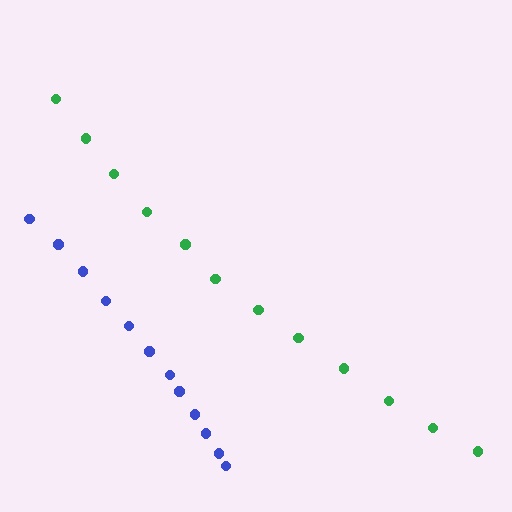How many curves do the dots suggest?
There are 2 distinct paths.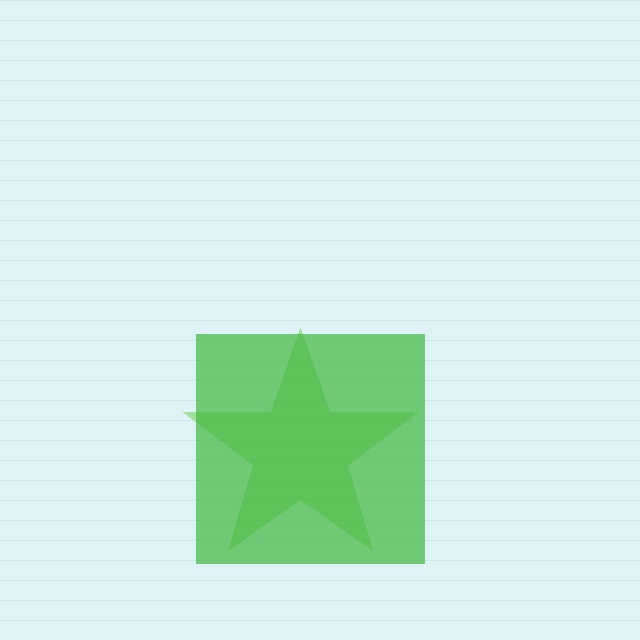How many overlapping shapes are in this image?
There are 2 overlapping shapes in the image.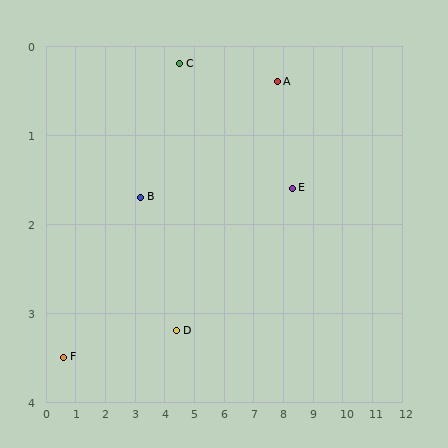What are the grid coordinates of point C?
Point C is at approximately (4.5, 0.2).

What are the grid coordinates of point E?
Point E is at approximately (8.3, 1.6).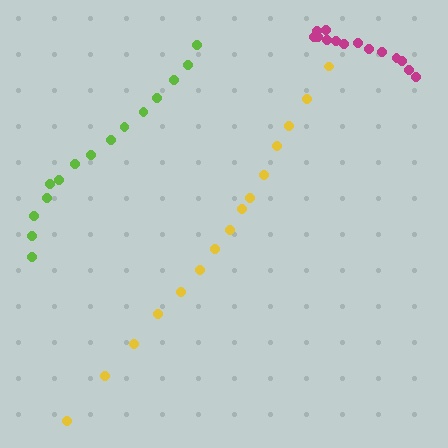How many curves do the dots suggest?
There are 3 distinct paths.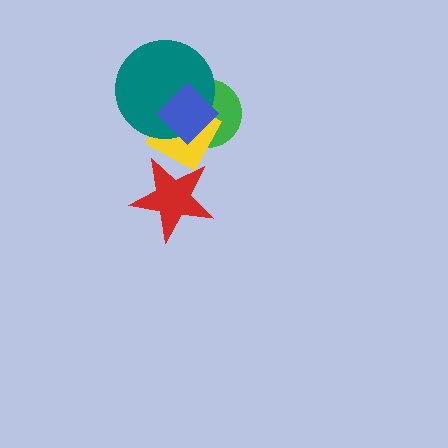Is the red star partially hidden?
No, no other shape covers it.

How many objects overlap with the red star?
0 objects overlap with the red star.